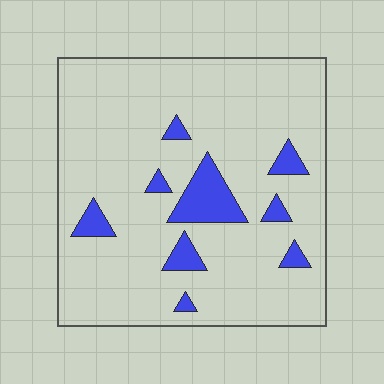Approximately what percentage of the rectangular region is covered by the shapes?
Approximately 10%.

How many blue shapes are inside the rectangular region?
9.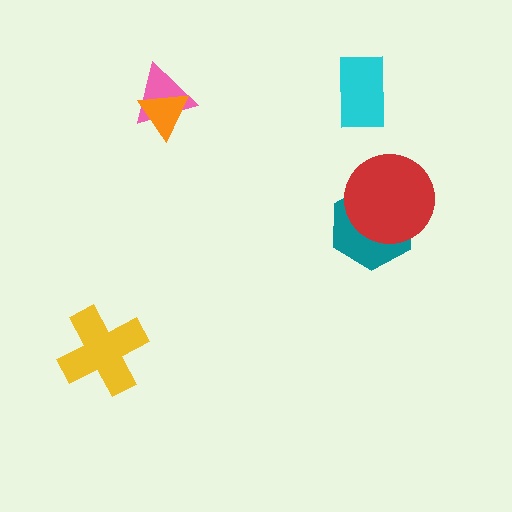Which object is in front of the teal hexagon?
The red circle is in front of the teal hexagon.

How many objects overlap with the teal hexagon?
1 object overlaps with the teal hexagon.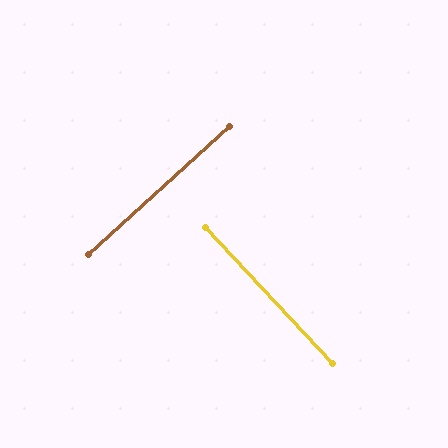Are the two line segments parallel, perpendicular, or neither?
Perpendicular — they meet at approximately 89°.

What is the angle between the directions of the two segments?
Approximately 89 degrees.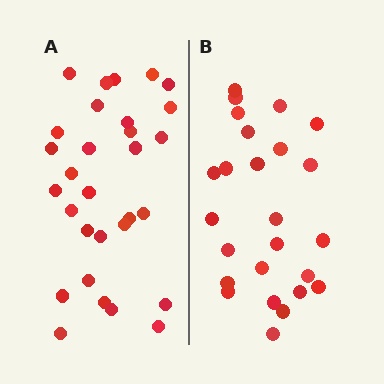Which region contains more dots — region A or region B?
Region A (the left region) has more dots.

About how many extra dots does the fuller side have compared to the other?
Region A has about 5 more dots than region B.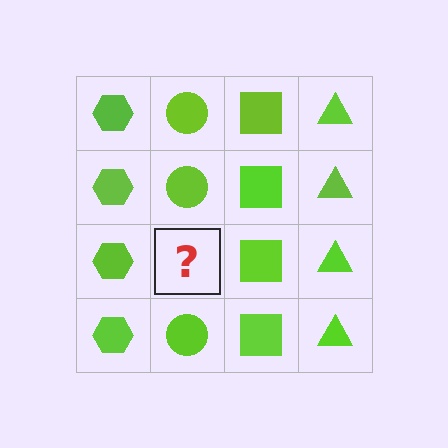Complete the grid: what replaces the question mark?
The question mark should be replaced with a lime circle.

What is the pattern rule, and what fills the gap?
The rule is that each column has a consistent shape. The gap should be filled with a lime circle.